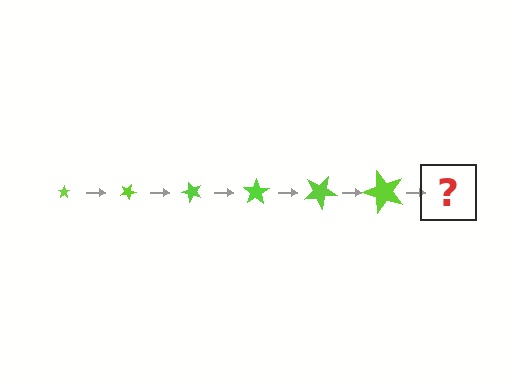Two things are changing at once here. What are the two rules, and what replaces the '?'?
The two rules are that the star grows larger each step and it rotates 25 degrees each step. The '?' should be a star, larger than the previous one and rotated 150 degrees from the start.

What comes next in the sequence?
The next element should be a star, larger than the previous one and rotated 150 degrees from the start.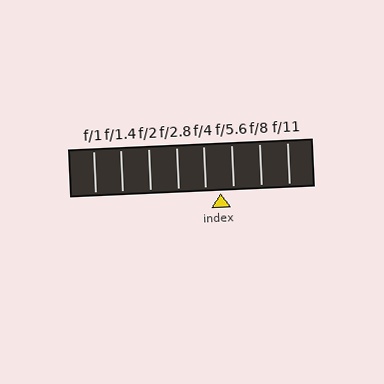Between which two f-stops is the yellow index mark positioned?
The index mark is between f/4 and f/5.6.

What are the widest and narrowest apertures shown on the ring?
The widest aperture shown is f/1 and the narrowest is f/11.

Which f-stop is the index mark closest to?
The index mark is closest to f/5.6.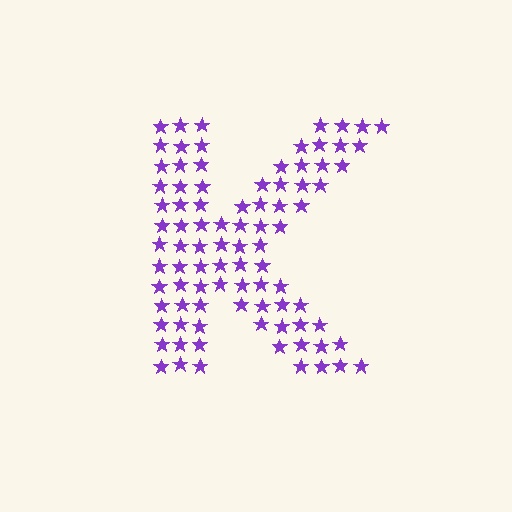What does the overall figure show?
The overall figure shows the letter K.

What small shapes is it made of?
It is made of small stars.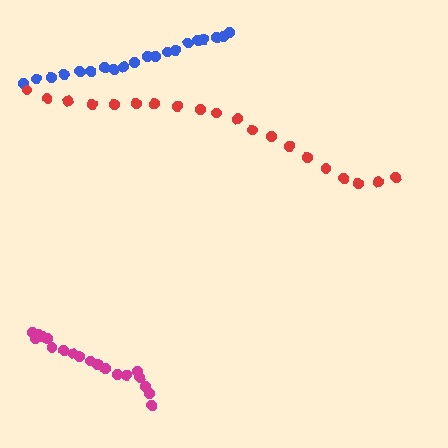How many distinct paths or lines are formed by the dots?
There are 3 distinct paths.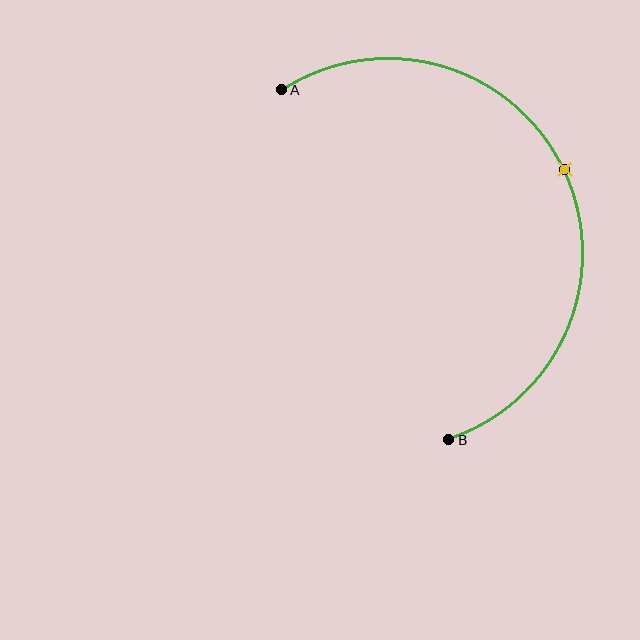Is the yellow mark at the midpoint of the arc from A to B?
Yes. The yellow mark lies on the arc at equal arc-length from both A and B — it is the arc midpoint.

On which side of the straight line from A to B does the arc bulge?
The arc bulges to the right of the straight line connecting A and B.